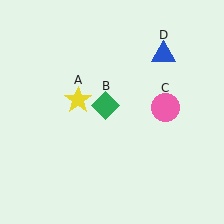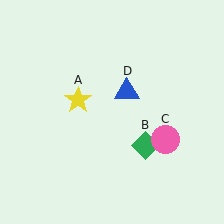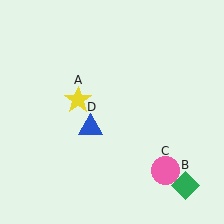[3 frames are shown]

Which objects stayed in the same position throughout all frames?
Yellow star (object A) remained stationary.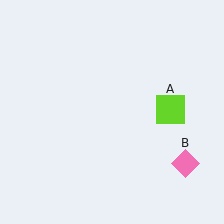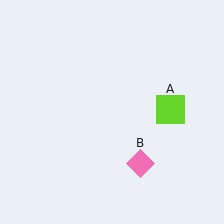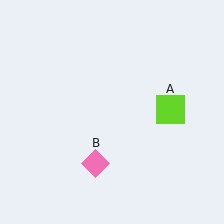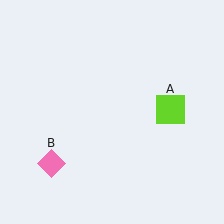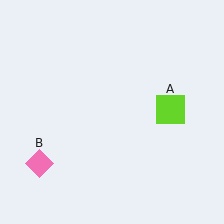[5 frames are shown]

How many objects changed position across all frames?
1 object changed position: pink diamond (object B).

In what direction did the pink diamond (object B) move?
The pink diamond (object B) moved left.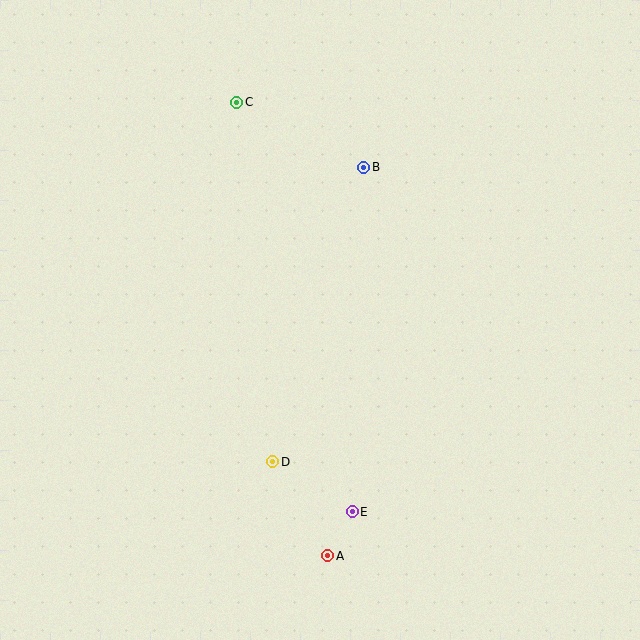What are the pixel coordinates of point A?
Point A is at (328, 556).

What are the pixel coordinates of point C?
Point C is at (237, 102).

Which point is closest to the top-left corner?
Point C is closest to the top-left corner.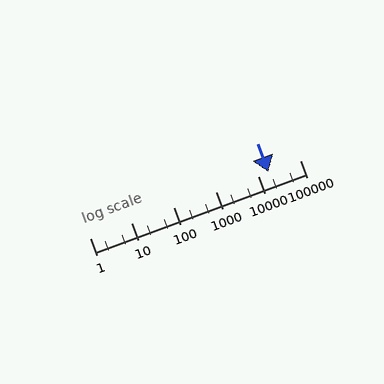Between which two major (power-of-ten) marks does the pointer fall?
The pointer is between 10000 and 100000.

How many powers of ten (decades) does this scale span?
The scale spans 5 decades, from 1 to 100000.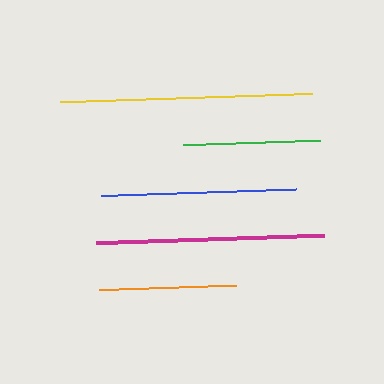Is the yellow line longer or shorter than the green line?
The yellow line is longer than the green line.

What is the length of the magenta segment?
The magenta segment is approximately 228 pixels long.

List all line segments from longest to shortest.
From longest to shortest: yellow, magenta, blue, orange, green.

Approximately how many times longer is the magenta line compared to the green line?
The magenta line is approximately 1.7 times the length of the green line.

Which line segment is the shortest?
The green line is the shortest at approximately 137 pixels.